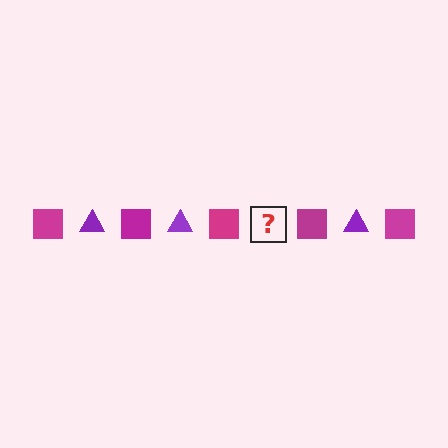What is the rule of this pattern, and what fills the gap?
The rule is that the pattern alternates between magenta square and purple triangle. The gap should be filled with a purple triangle.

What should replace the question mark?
The question mark should be replaced with a purple triangle.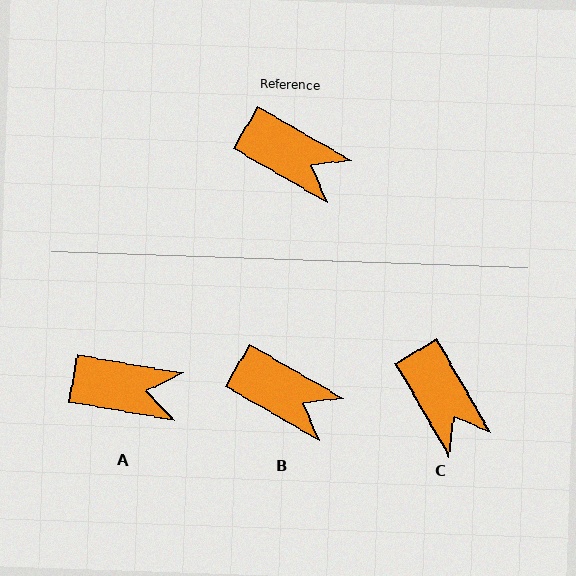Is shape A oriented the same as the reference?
No, it is off by about 20 degrees.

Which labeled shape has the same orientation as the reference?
B.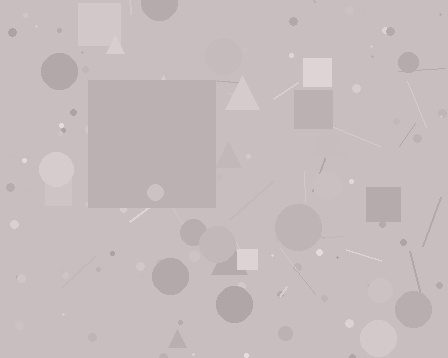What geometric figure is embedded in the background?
A square is embedded in the background.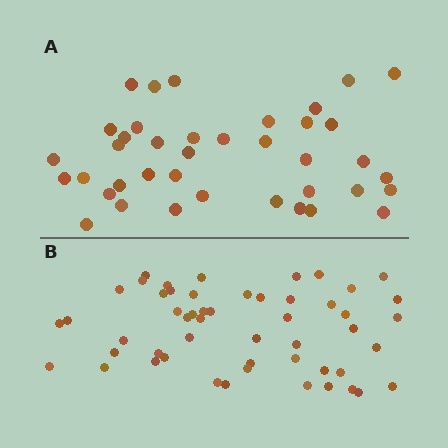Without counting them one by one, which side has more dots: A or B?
Region B (the bottom region) has more dots.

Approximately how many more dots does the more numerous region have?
Region B has approximately 15 more dots than region A.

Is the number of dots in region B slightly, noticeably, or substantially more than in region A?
Region B has noticeably more, but not dramatically so. The ratio is roughly 1.3 to 1.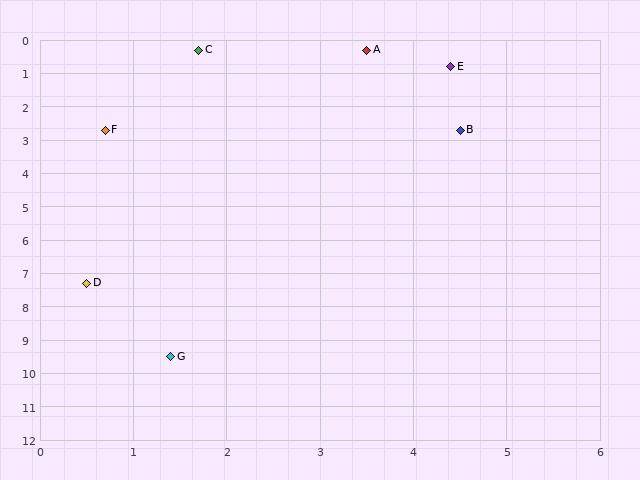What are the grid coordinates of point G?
Point G is at approximately (1.4, 9.5).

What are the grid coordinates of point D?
Point D is at approximately (0.5, 7.3).